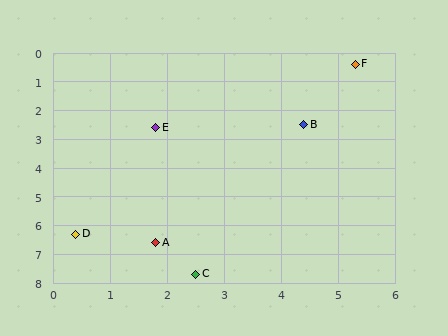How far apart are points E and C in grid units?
Points E and C are about 5.1 grid units apart.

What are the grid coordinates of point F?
Point F is at approximately (5.3, 0.4).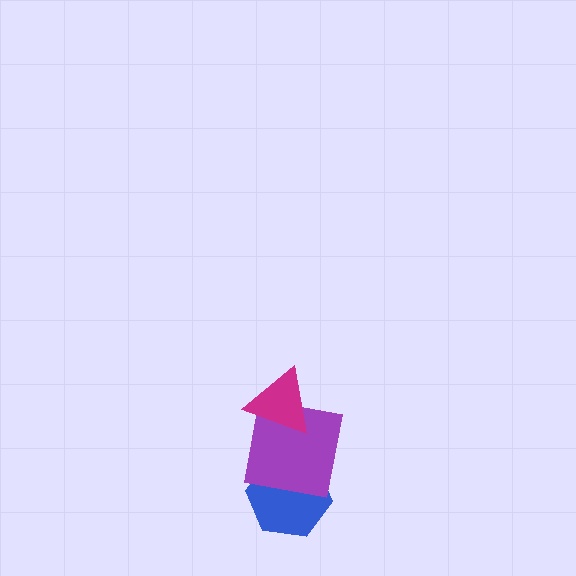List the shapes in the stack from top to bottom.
From top to bottom: the magenta triangle, the purple square, the blue hexagon.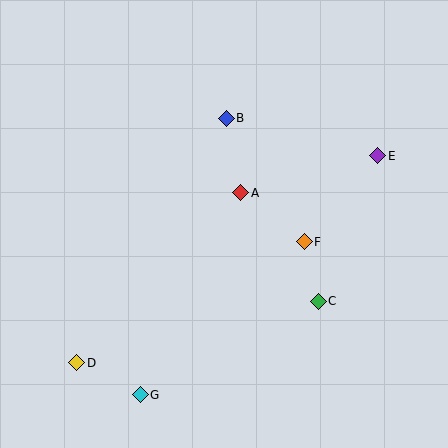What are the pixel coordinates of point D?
Point D is at (77, 363).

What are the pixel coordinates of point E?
Point E is at (378, 156).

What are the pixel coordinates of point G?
Point G is at (140, 395).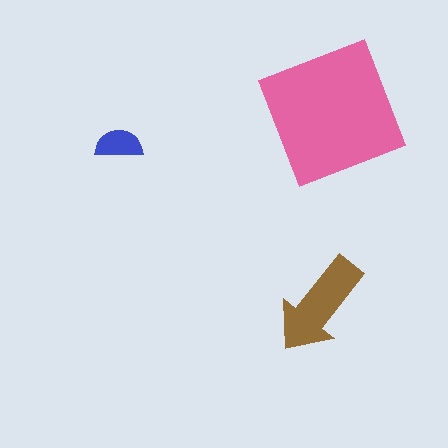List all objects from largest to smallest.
The pink square, the brown arrow, the blue semicircle.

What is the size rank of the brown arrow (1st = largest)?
2nd.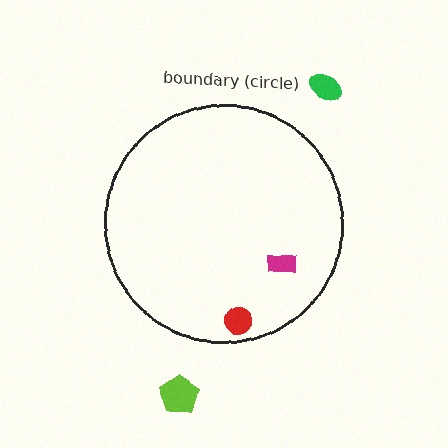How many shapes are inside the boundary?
2 inside, 2 outside.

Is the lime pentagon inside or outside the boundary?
Outside.